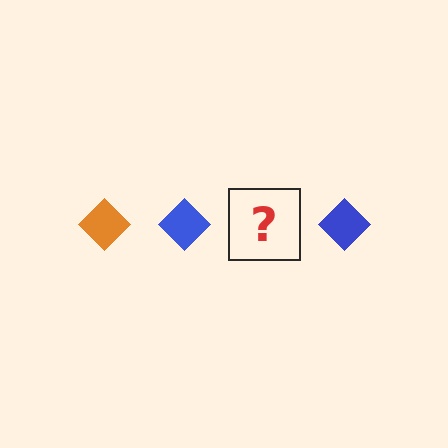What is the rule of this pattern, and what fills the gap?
The rule is that the pattern cycles through orange, blue diamonds. The gap should be filled with an orange diamond.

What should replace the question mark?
The question mark should be replaced with an orange diamond.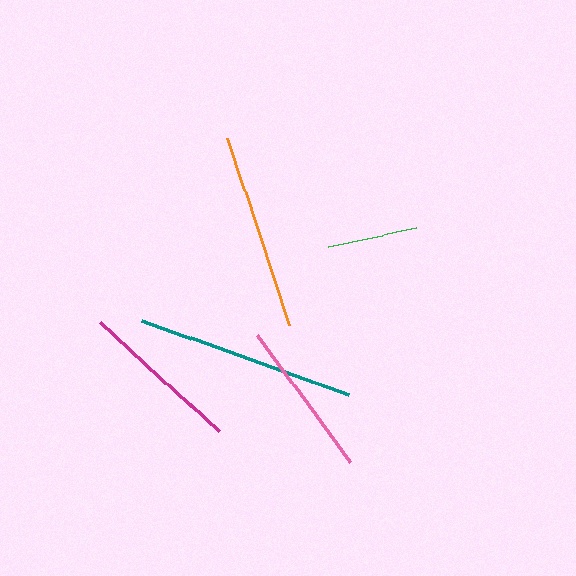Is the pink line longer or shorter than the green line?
The pink line is longer than the green line.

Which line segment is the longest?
The teal line is the longest at approximately 219 pixels.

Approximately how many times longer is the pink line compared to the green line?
The pink line is approximately 1.8 times the length of the green line.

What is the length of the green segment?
The green segment is approximately 89 pixels long.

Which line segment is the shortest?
The green line is the shortest at approximately 89 pixels.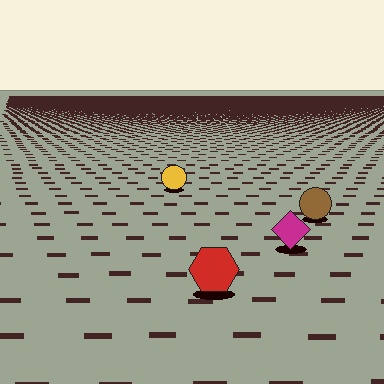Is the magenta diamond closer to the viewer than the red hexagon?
No. The red hexagon is closer — you can tell from the texture gradient: the ground texture is coarser near it.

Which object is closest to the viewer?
The red hexagon is closest. The texture marks near it are larger and more spread out.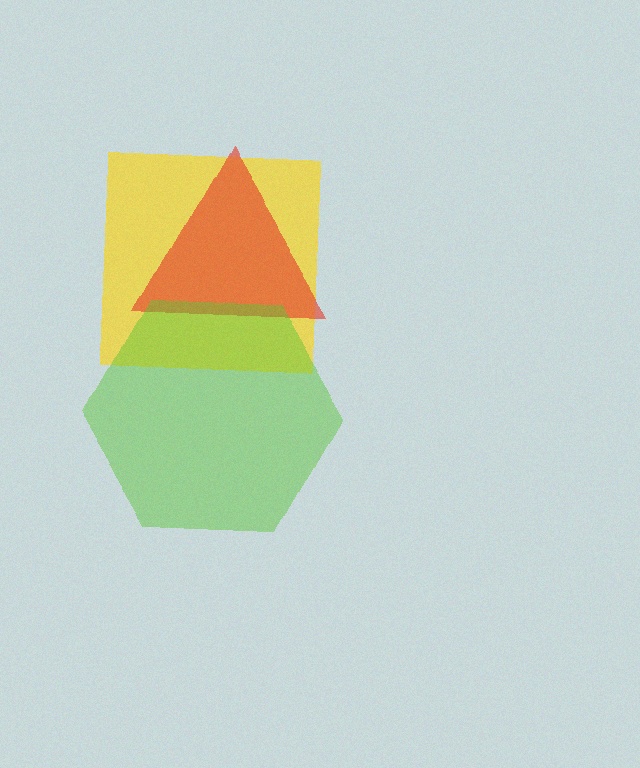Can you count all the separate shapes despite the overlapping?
Yes, there are 3 separate shapes.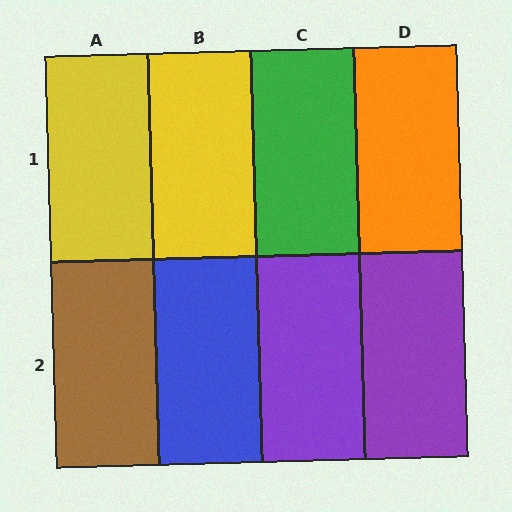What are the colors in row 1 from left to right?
Yellow, yellow, green, orange.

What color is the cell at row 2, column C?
Purple.